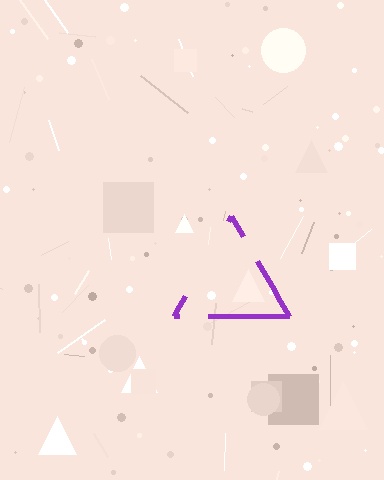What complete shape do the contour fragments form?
The contour fragments form a triangle.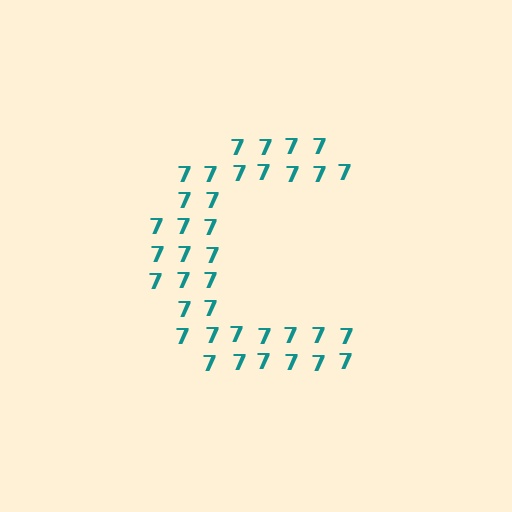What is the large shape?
The large shape is the letter C.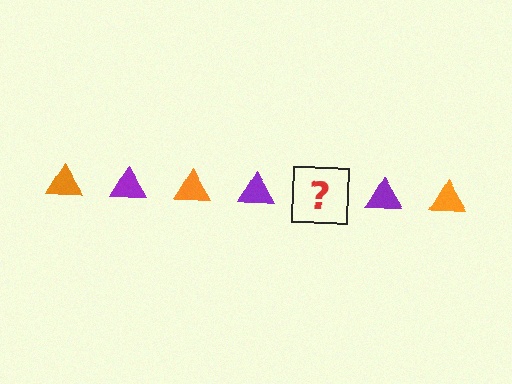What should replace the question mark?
The question mark should be replaced with an orange triangle.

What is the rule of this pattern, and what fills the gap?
The rule is that the pattern cycles through orange, purple triangles. The gap should be filled with an orange triangle.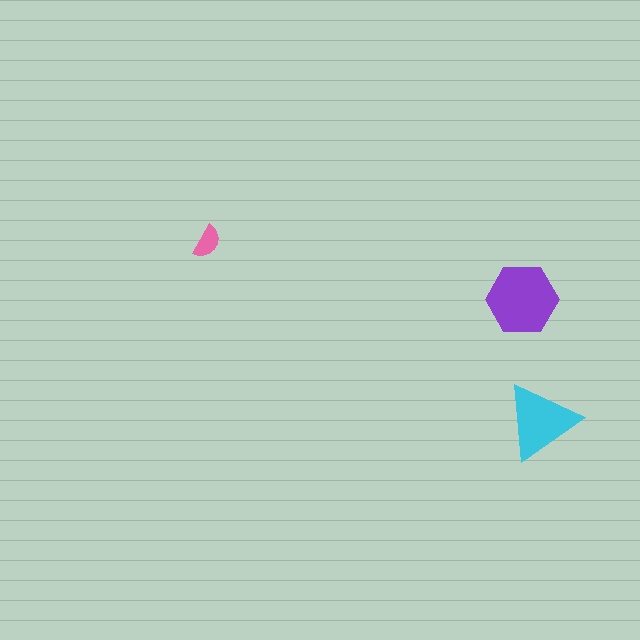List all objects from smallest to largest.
The pink semicircle, the cyan triangle, the purple hexagon.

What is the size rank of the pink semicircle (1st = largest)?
3rd.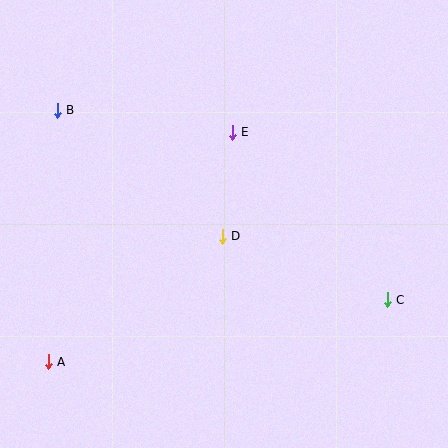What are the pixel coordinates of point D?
Point D is at (222, 236).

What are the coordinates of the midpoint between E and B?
The midpoint between E and B is at (145, 121).